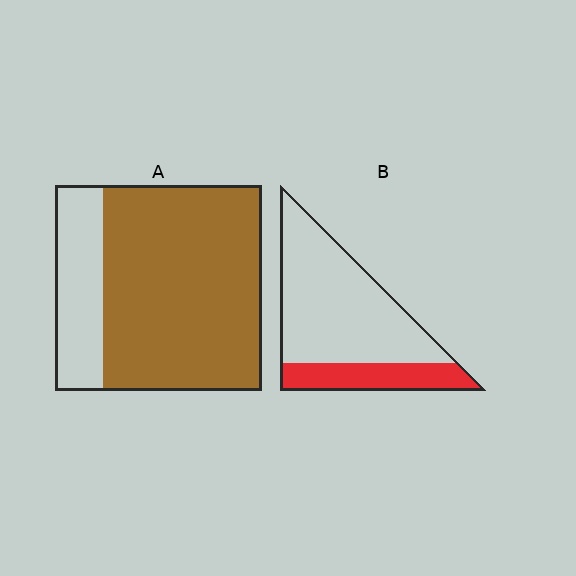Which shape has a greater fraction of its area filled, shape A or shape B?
Shape A.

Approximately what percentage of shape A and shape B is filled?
A is approximately 75% and B is approximately 25%.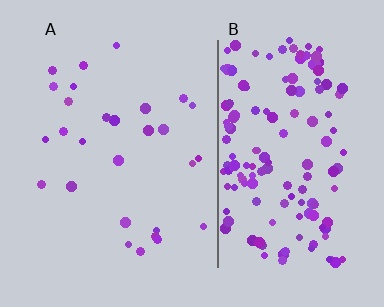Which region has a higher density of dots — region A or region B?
B (the right).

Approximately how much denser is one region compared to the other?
Approximately 5.6× — region B over region A.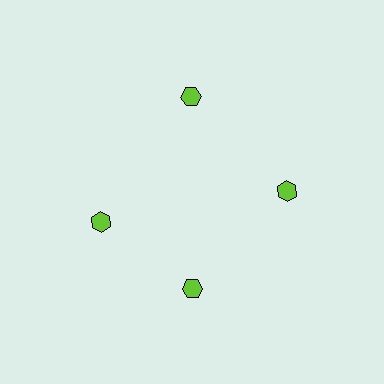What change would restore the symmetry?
The symmetry would be restored by rotating it back into even spacing with its neighbors so that all 4 hexagons sit at equal angles and equal distance from the center.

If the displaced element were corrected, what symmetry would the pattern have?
It would have 4-fold rotational symmetry — the pattern would map onto itself every 90 degrees.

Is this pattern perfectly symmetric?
No. The 4 lime hexagons are arranged in a ring, but one element near the 9 o'clock position is rotated out of alignment along the ring, breaking the 4-fold rotational symmetry.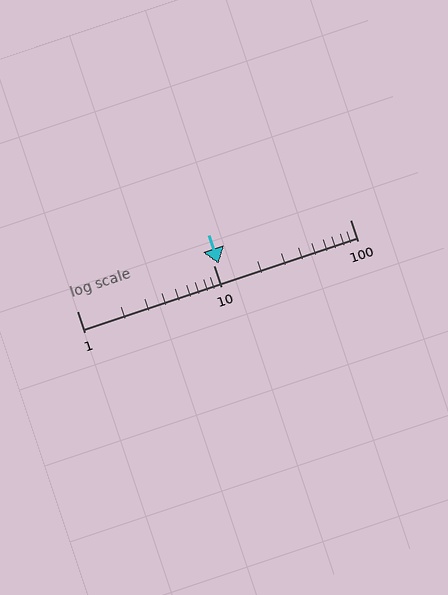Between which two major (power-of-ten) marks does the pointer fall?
The pointer is between 10 and 100.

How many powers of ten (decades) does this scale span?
The scale spans 2 decades, from 1 to 100.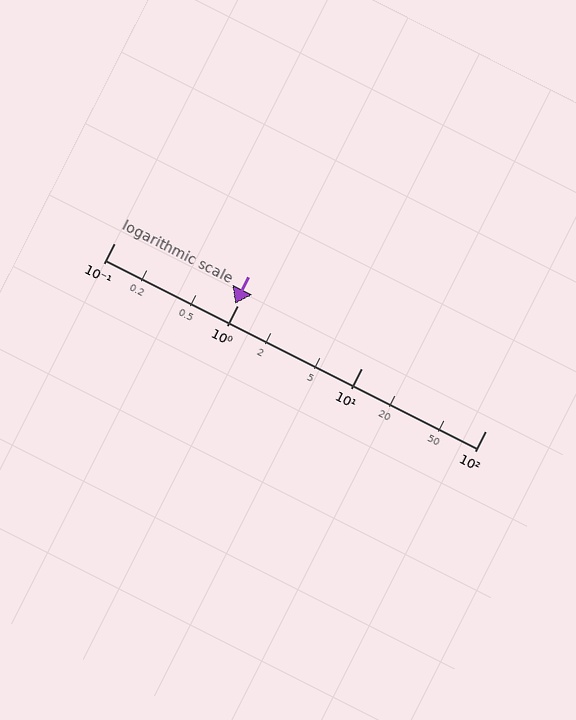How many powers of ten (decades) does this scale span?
The scale spans 3 decades, from 0.1 to 100.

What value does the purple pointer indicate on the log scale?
The pointer indicates approximately 0.95.